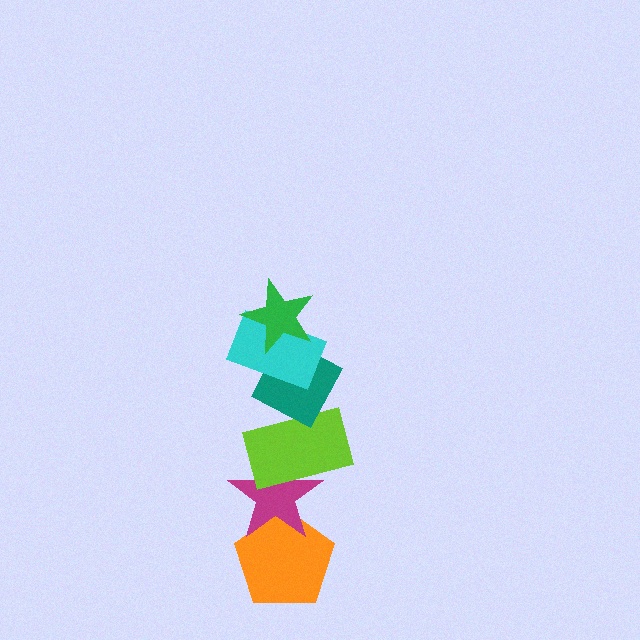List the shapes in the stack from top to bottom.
From top to bottom: the green star, the cyan rectangle, the teal diamond, the lime rectangle, the magenta star, the orange pentagon.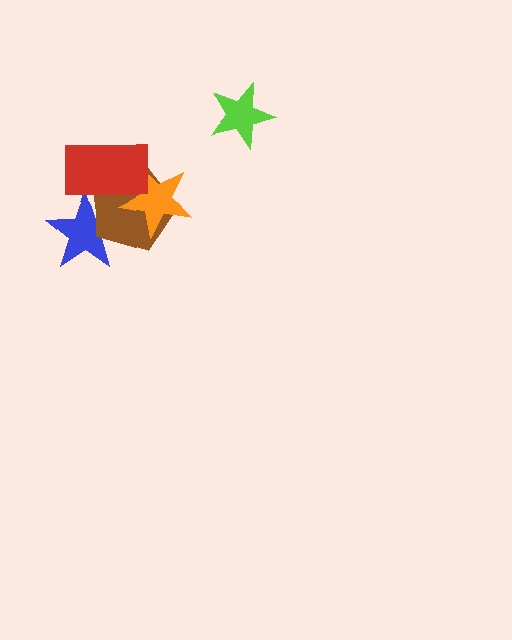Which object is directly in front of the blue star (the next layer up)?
The brown pentagon is directly in front of the blue star.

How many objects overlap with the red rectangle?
3 objects overlap with the red rectangle.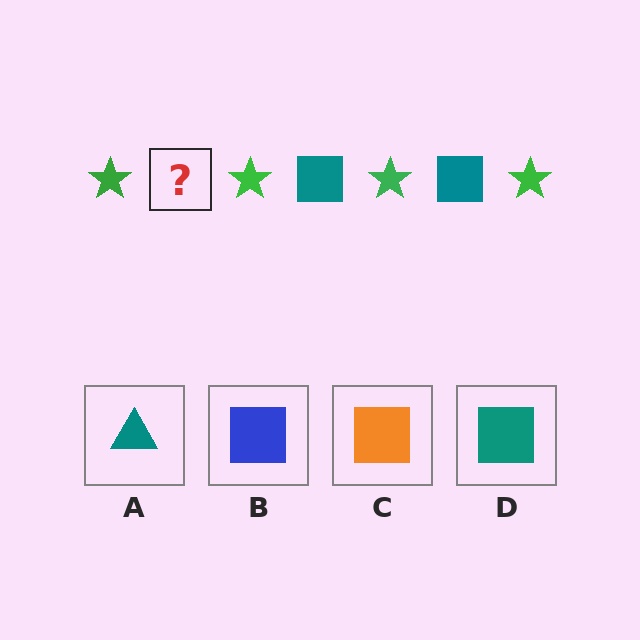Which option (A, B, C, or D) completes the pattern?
D.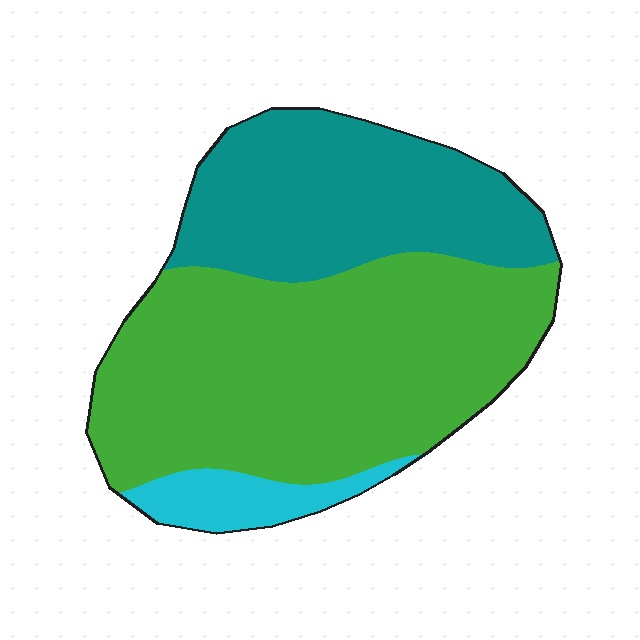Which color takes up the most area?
Green, at roughly 60%.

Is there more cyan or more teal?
Teal.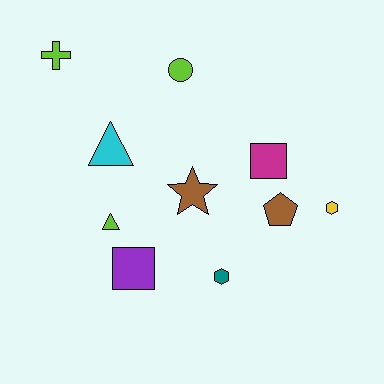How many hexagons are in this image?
There are 2 hexagons.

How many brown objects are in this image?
There are 2 brown objects.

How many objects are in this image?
There are 10 objects.